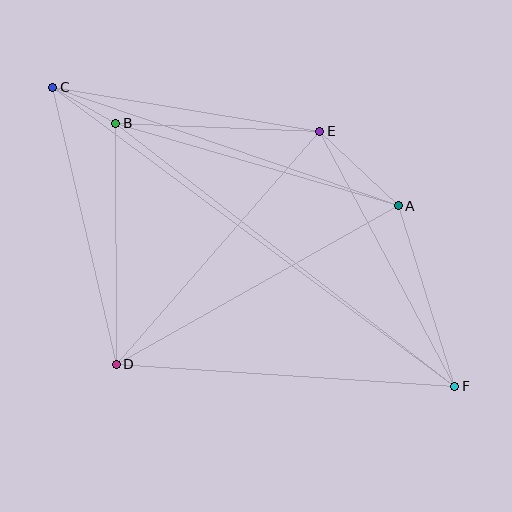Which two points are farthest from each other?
Points C and F are farthest from each other.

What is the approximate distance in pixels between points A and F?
The distance between A and F is approximately 189 pixels.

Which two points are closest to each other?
Points B and C are closest to each other.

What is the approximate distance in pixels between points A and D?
The distance between A and D is approximately 324 pixels.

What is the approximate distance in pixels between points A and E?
The distance between A and E is approximately 109 pixels.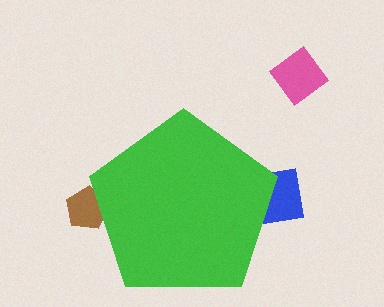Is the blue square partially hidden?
Yes, the blue square is partially hidden behind the green pentagon.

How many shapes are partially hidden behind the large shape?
2 shapes are partially hidden.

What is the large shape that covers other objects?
A green pentagon.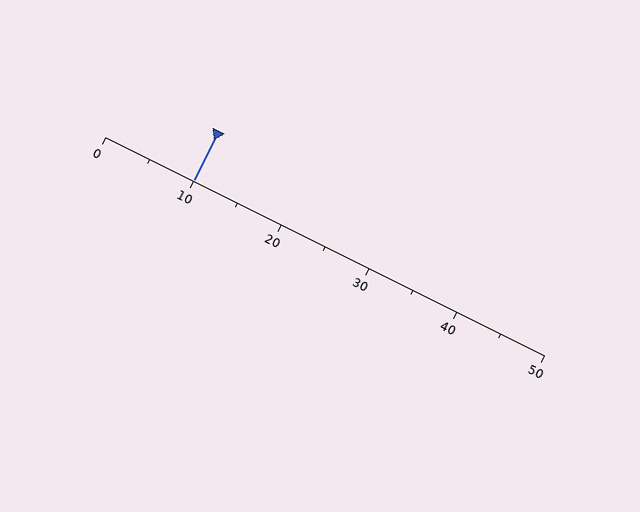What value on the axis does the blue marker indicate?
The marker indicates approximately 10.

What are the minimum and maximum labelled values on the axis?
The axis runs from 0 to 50.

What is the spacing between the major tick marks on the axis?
The major ticks are spaced 10 apart.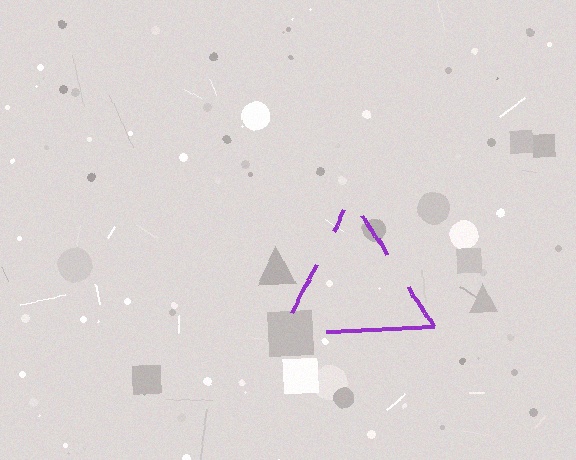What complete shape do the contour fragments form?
The contour fragments form a triangle.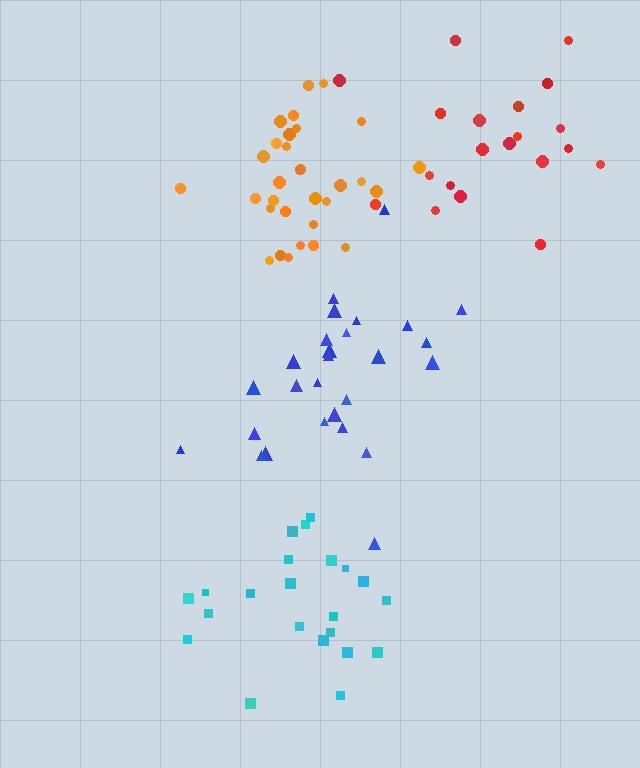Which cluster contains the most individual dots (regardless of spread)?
Orange (31).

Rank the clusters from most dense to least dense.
orange, cyan, blue, red.